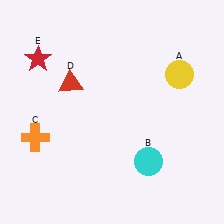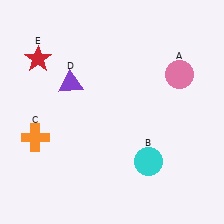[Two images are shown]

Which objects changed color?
A changed from yellow to pink. D changed from red to purple.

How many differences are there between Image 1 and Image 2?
There are 2 differences between the two images.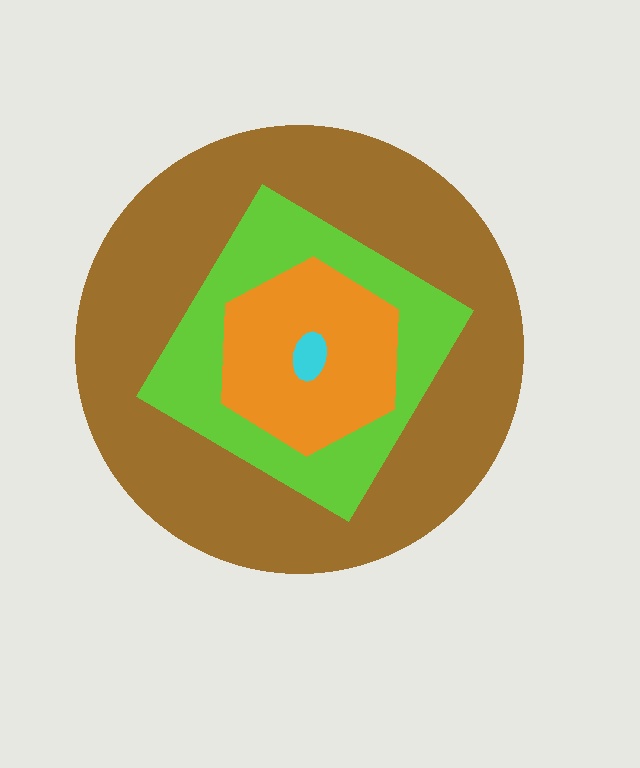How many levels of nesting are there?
4.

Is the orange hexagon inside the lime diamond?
Yes.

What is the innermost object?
The cyan ellipse.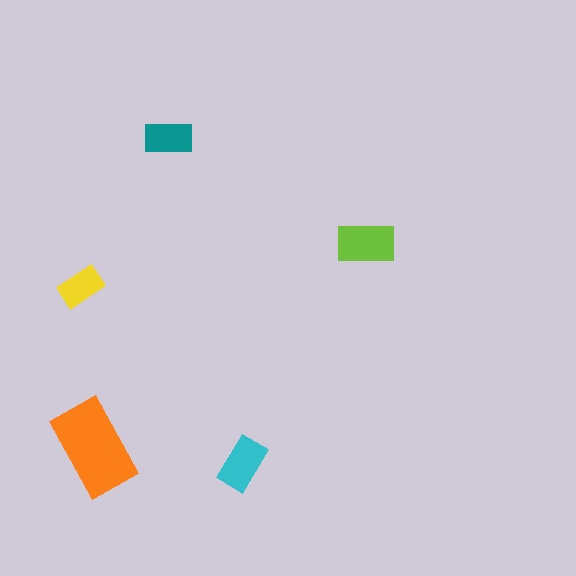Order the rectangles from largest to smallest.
the orange one, the lime one, the cyan one, the teal one, the yellow one.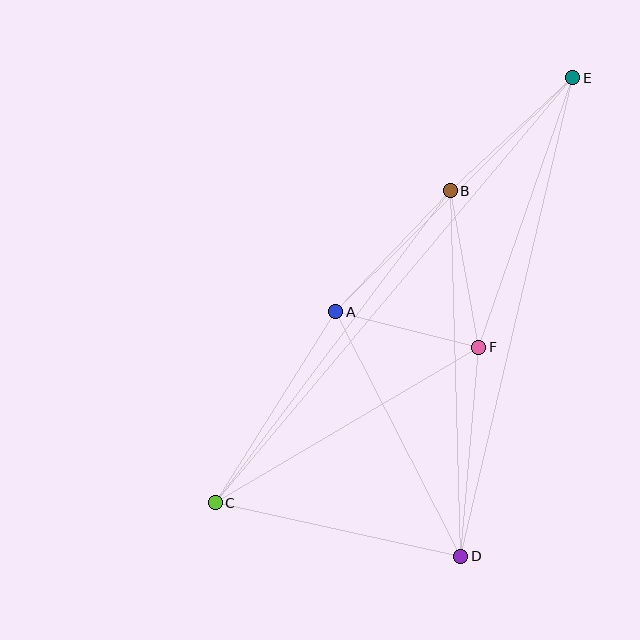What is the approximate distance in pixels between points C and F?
The distance between C and F is approximately 306 pixels.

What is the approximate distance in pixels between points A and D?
The distance between A and D is approximately 275 pixels.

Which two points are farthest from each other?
Points C and E are farthest from each other.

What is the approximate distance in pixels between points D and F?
The distance between D and F is approximately 210 pixels.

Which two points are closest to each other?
Points A and F are closest to each other.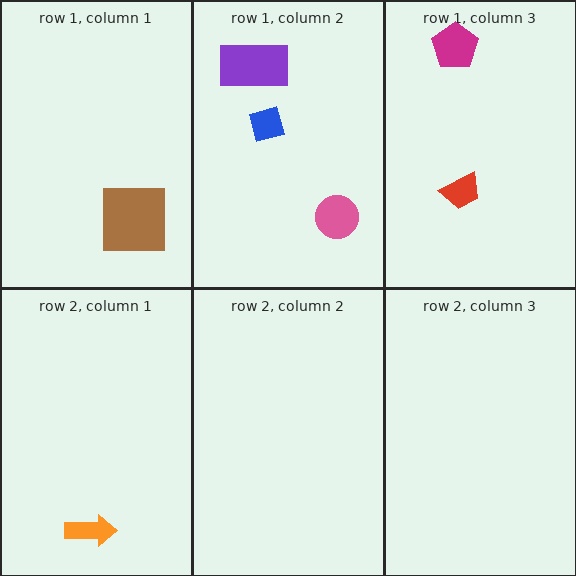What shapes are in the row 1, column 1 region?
The brown square.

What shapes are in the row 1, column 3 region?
The magenta pentagon, the red trapezoid.